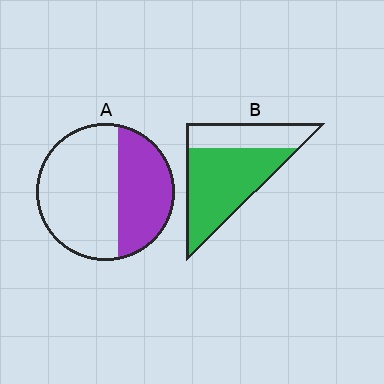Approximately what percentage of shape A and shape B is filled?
A is approximately 40% and B is approximately 65%.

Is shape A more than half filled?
No.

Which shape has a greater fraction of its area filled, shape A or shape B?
Shape B.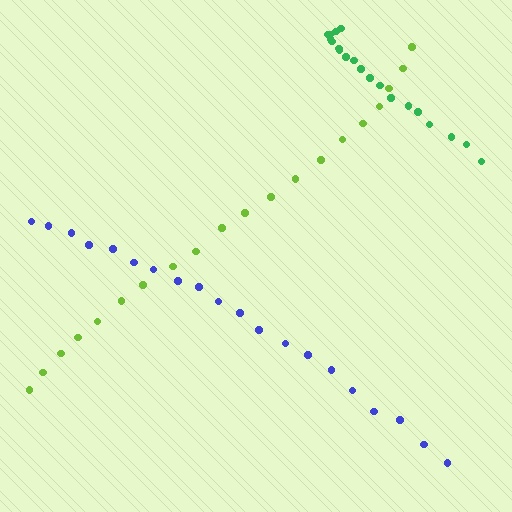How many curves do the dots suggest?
There are 3 distinct paths.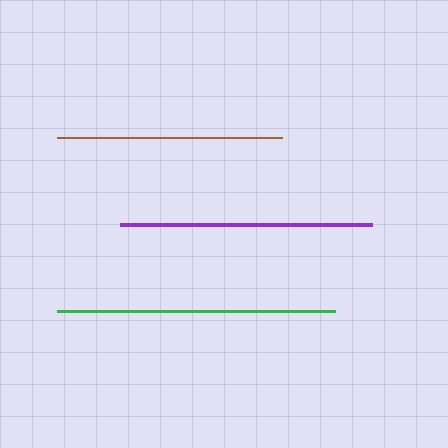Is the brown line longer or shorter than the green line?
The green line is longer than the brown line.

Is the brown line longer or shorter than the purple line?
The purple line is longer than the brown line.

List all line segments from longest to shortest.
From longest to shortest: green, purple, brown.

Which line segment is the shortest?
The brown line is the shortest at approximately 225 pixels.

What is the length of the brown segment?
The brown segment is approximately 225 pixels long.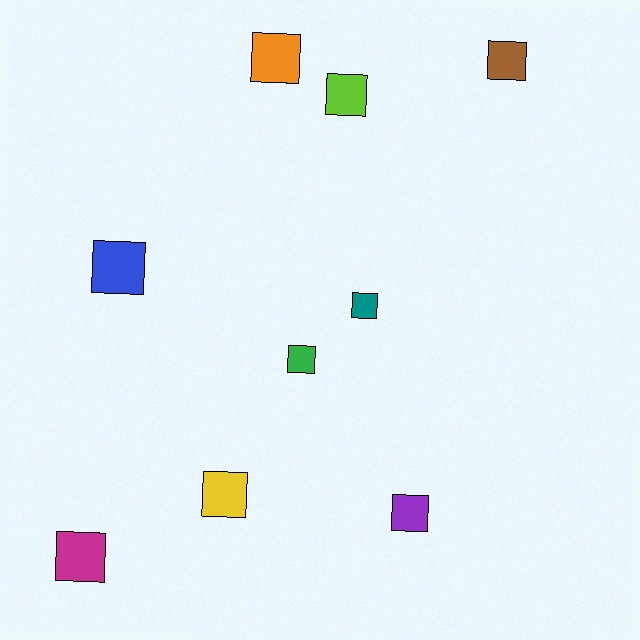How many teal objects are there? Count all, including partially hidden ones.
There is 1 teal object.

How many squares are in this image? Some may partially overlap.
There are 9 squares.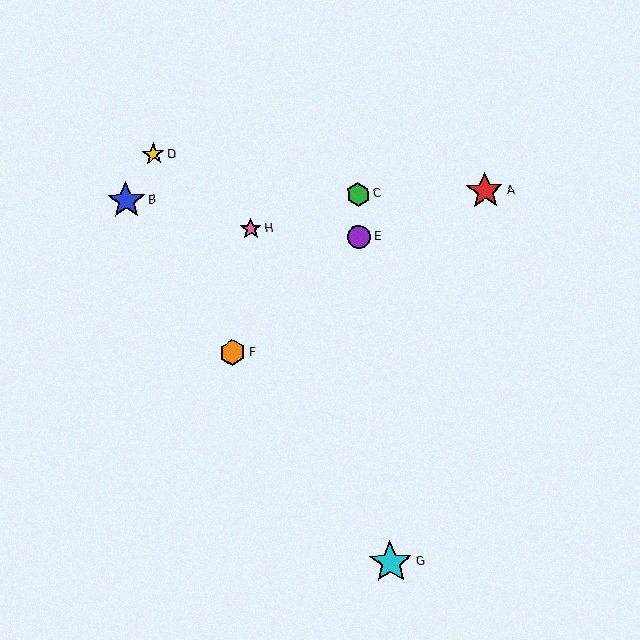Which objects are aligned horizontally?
Objects A, B, C are aligned horizontally.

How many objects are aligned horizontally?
3 objects (A, B, C) are aligned horizontally.